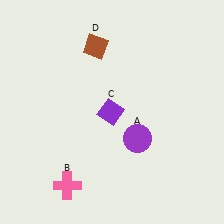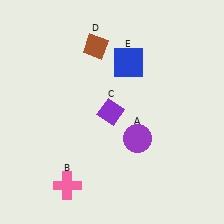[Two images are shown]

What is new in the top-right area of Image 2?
A blue square (E) was added in the top-right area of Image 2.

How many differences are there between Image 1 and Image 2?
There is 1 difference between the two images.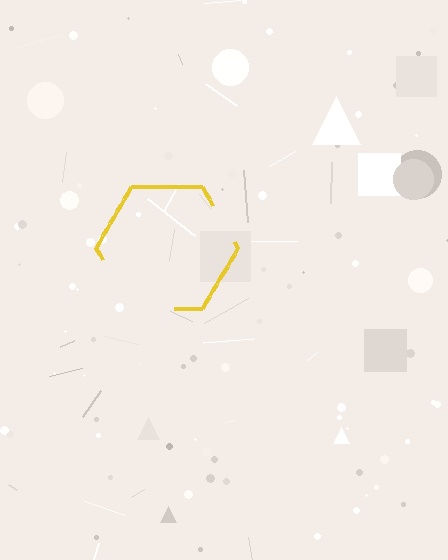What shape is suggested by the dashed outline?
The dashed outline suggests a hexagon.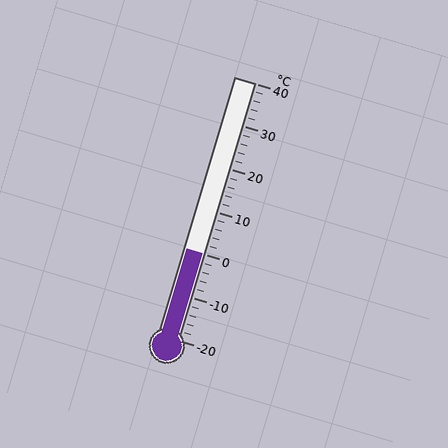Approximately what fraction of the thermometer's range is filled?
The thermometer is filled to approximately 35% of its range.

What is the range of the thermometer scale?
The thermometer scale ranges from -20°C to 40°C.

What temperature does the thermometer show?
The thermometer shows approximately 0°C.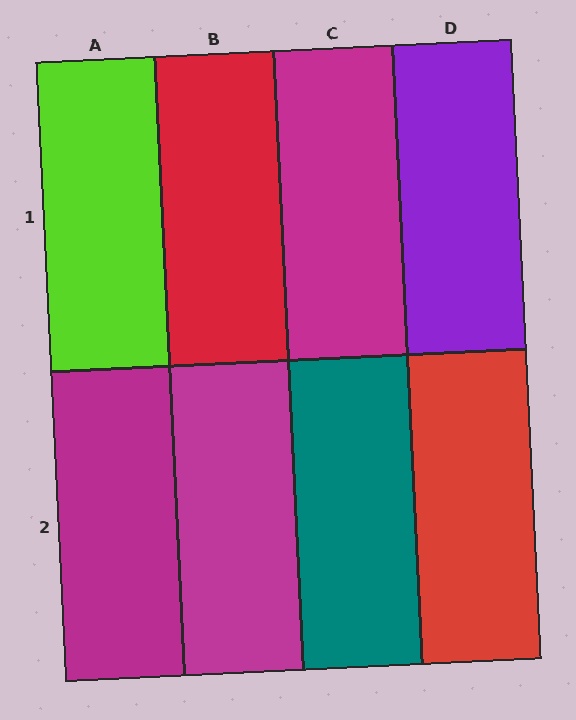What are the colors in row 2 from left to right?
Magenta, magenta, teal, red.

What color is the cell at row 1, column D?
Purple.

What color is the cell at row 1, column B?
Red.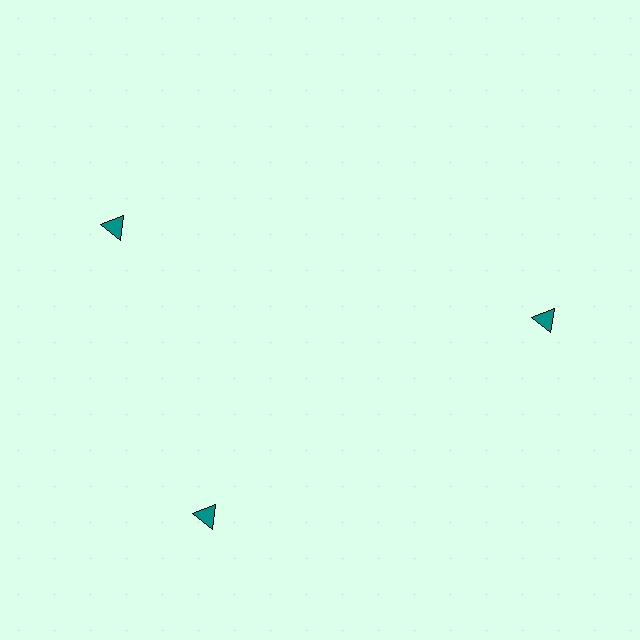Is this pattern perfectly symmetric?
No. The 3 teal triangles are arranged in a ring, but one element near the 11 o'clock position is rotated out of alignment along the ring, breaking the 3-fold rotational symmetry.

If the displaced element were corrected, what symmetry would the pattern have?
It would have 3-fold rotational symmetry — the pattern would map onto itself every 120 degrees.